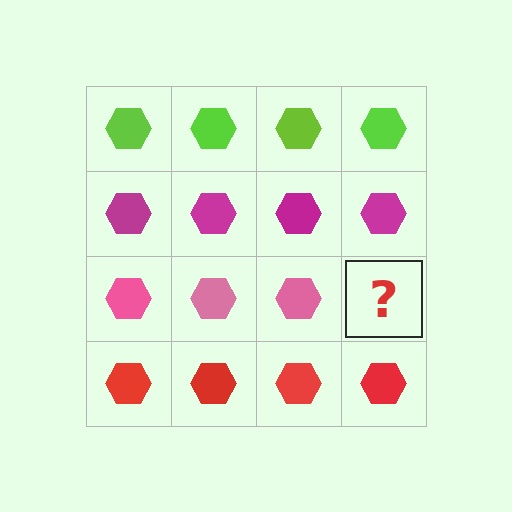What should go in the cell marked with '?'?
The missing cell should contain a pink hexagon.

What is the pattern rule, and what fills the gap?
The rule is that each row has a consistent color. The gap should be filled with a pink hexagon.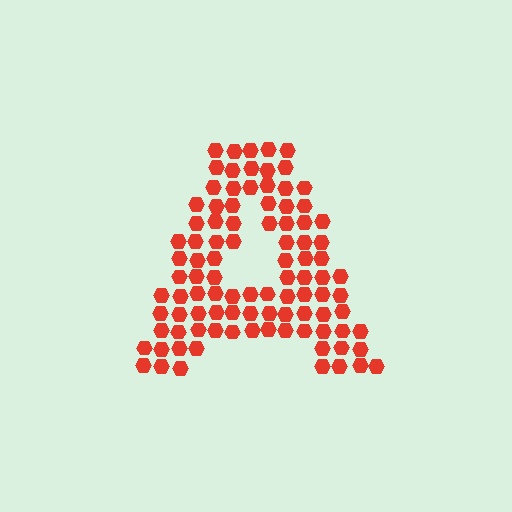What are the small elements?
The small elements are hexagons.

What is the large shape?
The large shape is the letter A.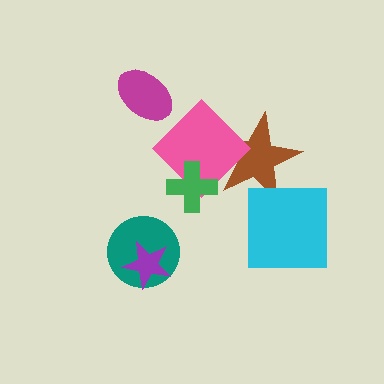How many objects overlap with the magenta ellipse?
0 objects overlap with the magenta ellipse.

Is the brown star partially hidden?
Yes, it is partially covered by another shape.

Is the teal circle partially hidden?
Yes, it is partially covered by another shape.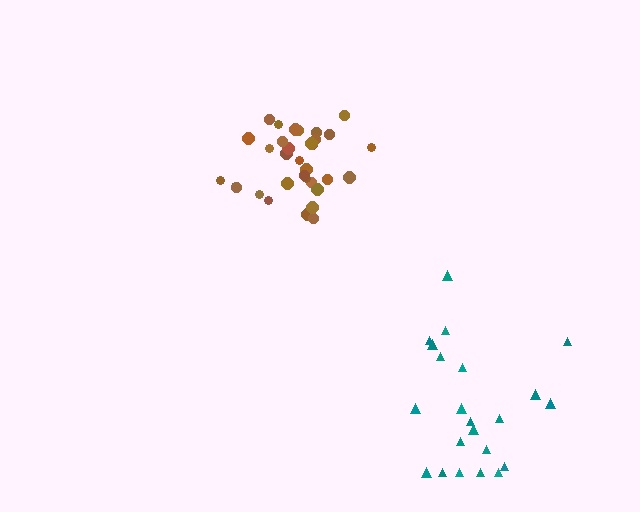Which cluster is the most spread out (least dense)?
Teal.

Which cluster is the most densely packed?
Brown.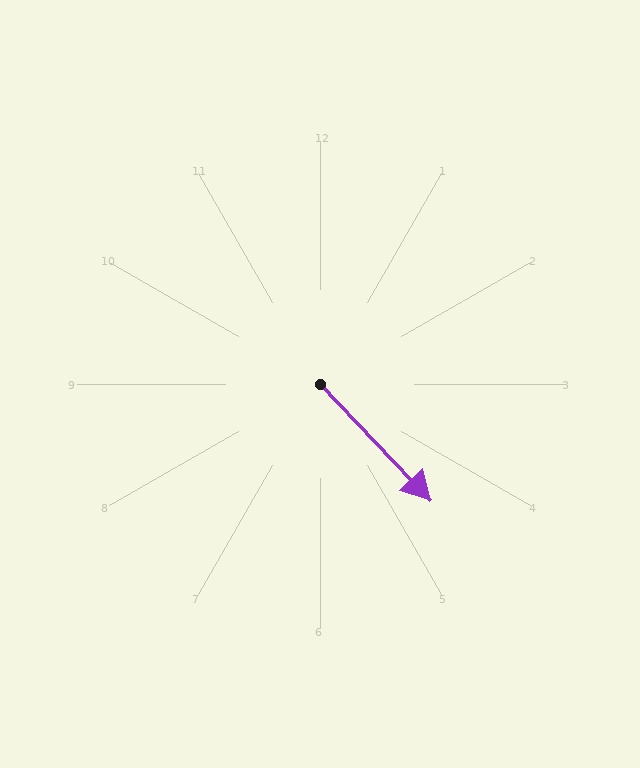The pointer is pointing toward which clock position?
Roughly 5 o'clock.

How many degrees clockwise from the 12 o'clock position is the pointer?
Approximately 136 degrees.